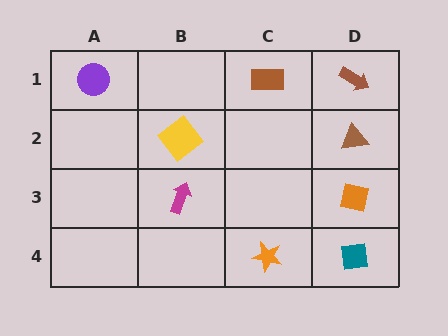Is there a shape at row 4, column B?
No, that cell is empty.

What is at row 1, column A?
A purple circle.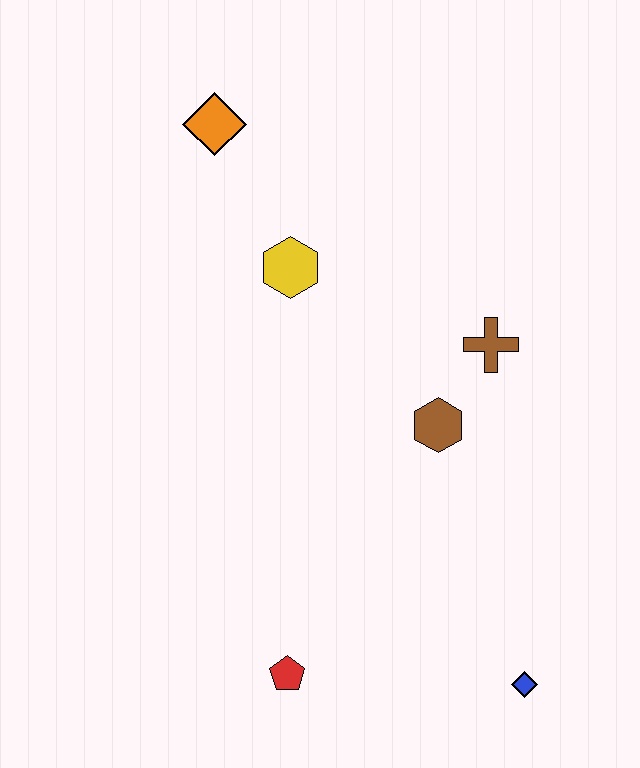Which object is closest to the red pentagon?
The blue diamond is closest to the red pentagon.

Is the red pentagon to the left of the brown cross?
Yes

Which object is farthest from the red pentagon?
The orange diamond is farthest from the red pentagon.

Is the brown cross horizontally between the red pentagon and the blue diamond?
Yes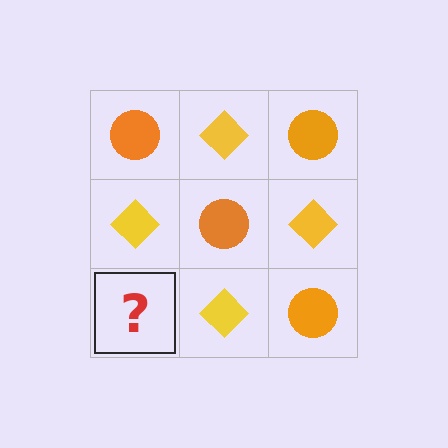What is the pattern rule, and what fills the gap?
The rule is that it alternates orange circle and yellow diamond in a checkerboard pattern. The gap should be filled with an orange circle.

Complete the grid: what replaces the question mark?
The question mark should be replaced with an orange circle.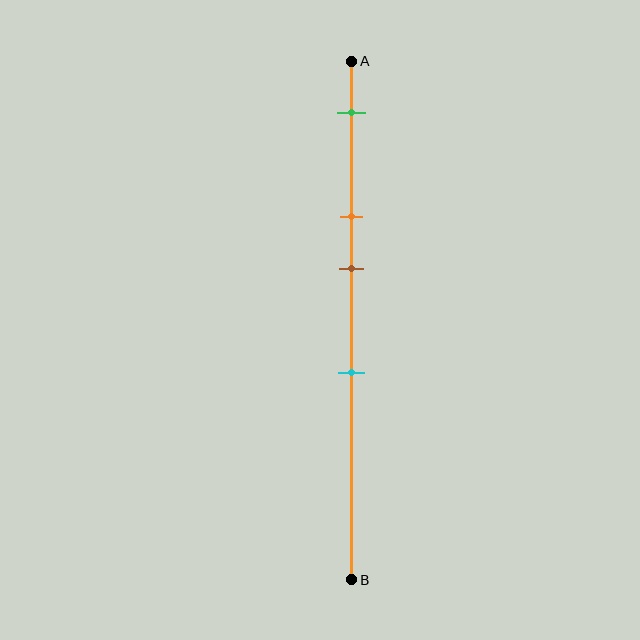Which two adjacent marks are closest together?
The orange and brown marks are the closest adjacent pair.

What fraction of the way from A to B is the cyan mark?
The cyan mark is approximately 60% (0.6) of the way from A to B.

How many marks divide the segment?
There are 4 marks dividing the segment.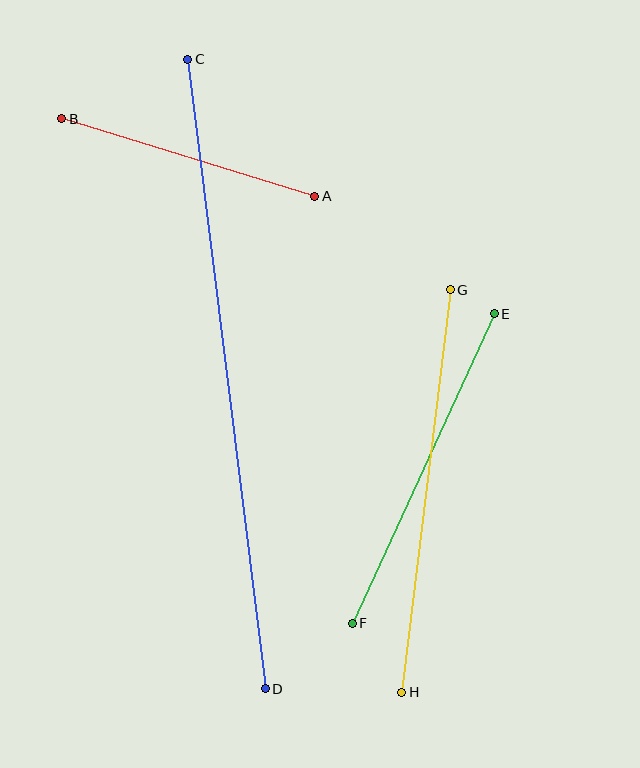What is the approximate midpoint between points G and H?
The midpoint is at approximately (426, 491) pixels.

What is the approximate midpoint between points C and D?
The midpoint is at approximately (226, 374) pixels.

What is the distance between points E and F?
The distance is approximately 341 pixels.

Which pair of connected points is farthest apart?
Points C and D are farthest apart.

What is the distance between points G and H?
The distance is approximately 406 pixels.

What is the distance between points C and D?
The distance is approximately 634 pixels.